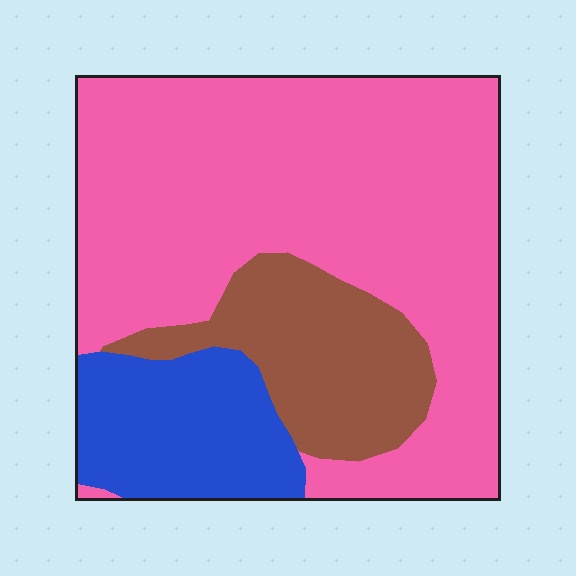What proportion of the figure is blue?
Blue covers about 15% of the figure.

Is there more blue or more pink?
Pink.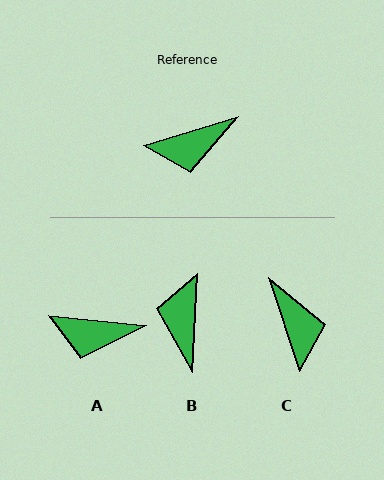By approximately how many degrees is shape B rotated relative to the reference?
Approximately 110 degrees clockwise.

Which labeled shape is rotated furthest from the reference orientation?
B, about 110 degrees away.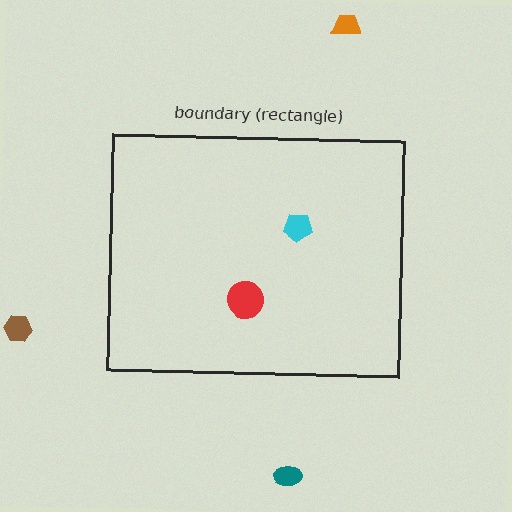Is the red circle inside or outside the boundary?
Inside.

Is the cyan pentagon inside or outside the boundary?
Inside.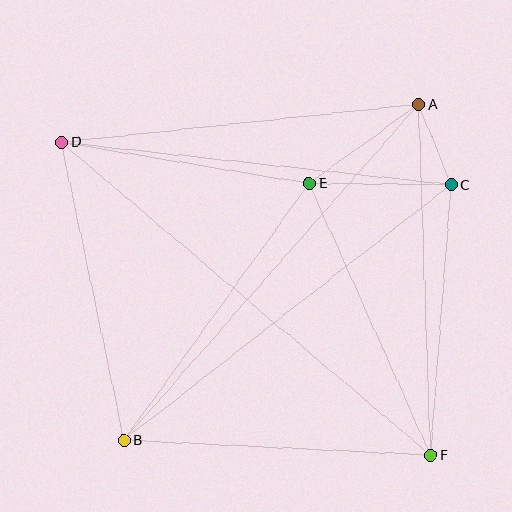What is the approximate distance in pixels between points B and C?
The distance between B and C is approximately 415 pixels.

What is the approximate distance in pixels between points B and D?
The distance between B and D is approximately 305 pixels.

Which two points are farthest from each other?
Points D and F are farthest from each other.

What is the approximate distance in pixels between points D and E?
The distance between D and E is approximately 251 pixels.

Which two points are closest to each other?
Points A and C are closest to each other.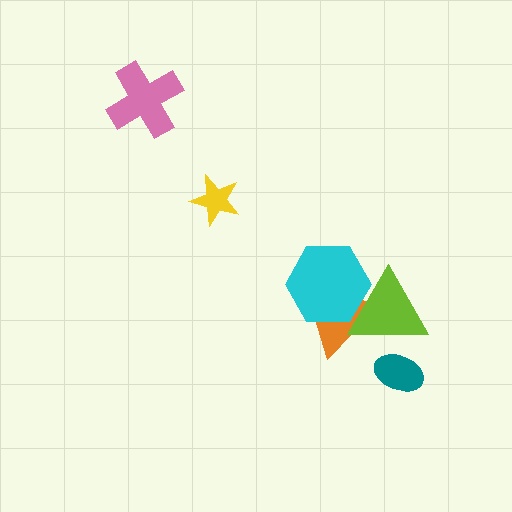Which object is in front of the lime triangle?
The teal ellipse is in front of the lime triangle.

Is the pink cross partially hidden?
No, no other shape covers it.